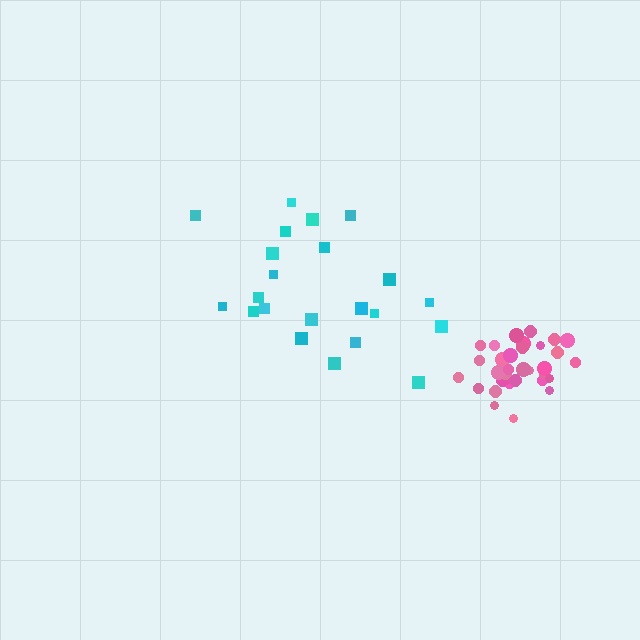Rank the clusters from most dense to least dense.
pink, cyan.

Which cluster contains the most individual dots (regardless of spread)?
Pink (34).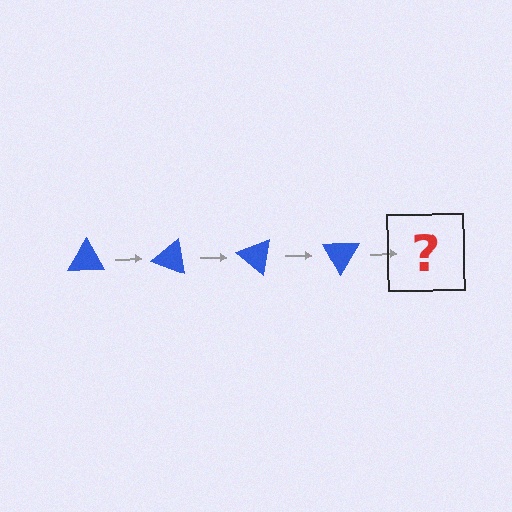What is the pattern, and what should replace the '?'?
The pattern is that the triangle rotates 20 degrees each step. The '?' should be a blue triangle rotated 80 degrees.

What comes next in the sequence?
The next element should be a blue triangle rotated 80 degrees.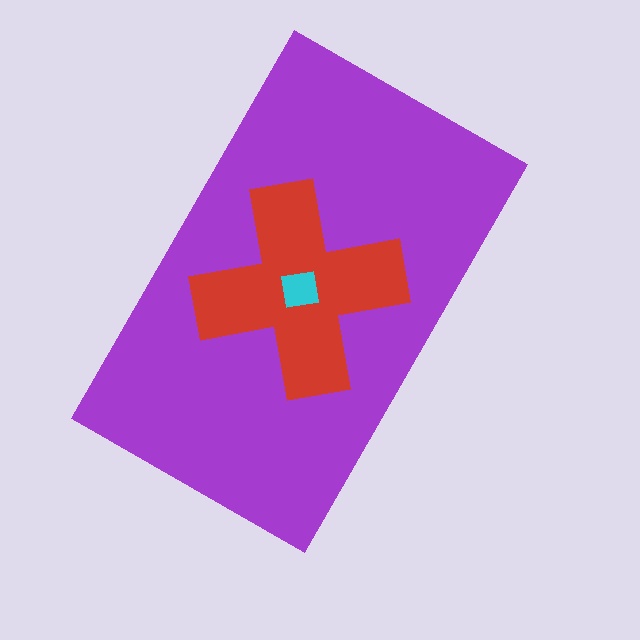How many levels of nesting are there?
3.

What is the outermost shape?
The purple rectangle.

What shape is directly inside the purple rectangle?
The red cross.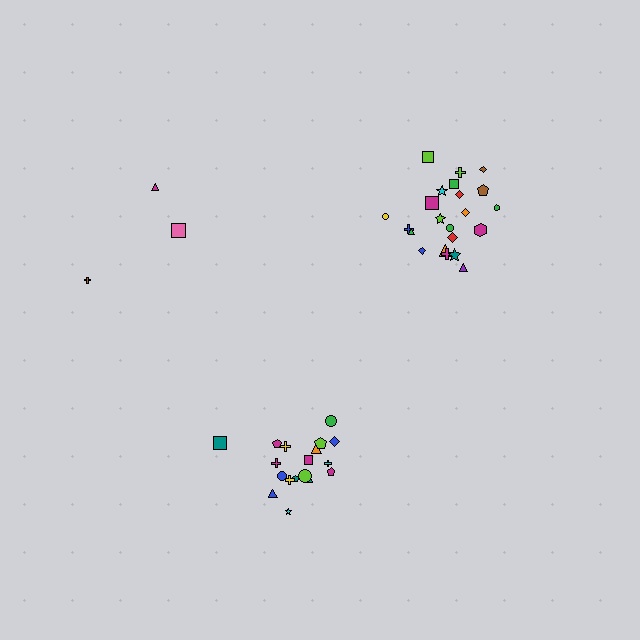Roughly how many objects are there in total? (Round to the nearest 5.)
Roughly 45 objects in total.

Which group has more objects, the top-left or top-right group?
The top-right group.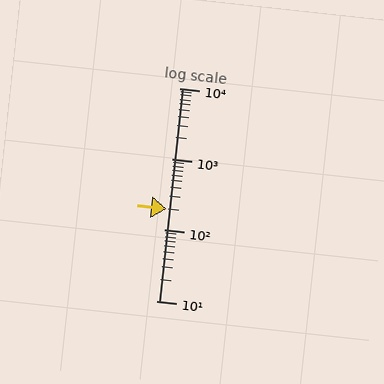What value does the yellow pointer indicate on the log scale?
The pointer indicates approximately 200.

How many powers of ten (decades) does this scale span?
The scale spans 3 decades, from 10 to 10000.